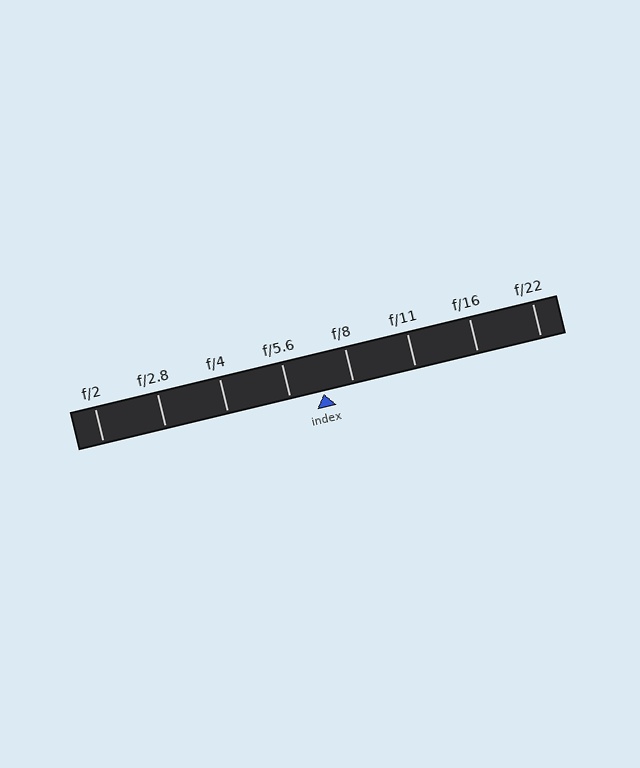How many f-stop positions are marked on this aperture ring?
There are 8 f-stop positions marked.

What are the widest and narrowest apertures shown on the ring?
The widest aperture shown is f/2 and the narrowest is f/22.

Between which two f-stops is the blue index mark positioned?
The index mark is between f/5.6 and f/8.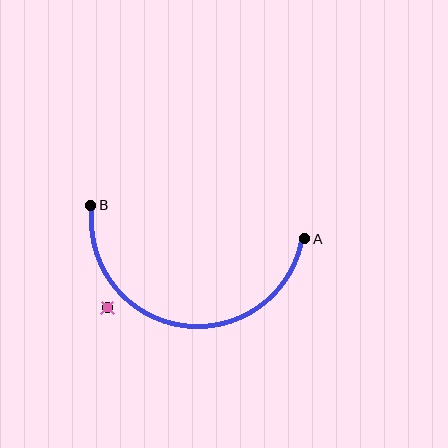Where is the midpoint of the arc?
The arc midpoint is the point on the curve farthest from the straight line joining A and B. It sits below that line.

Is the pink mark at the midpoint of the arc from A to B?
No — the pink mark does not lie on the arc at all. It sits slightly outside the curve.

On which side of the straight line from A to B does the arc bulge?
The arc bulges below the straight line connecting A and B.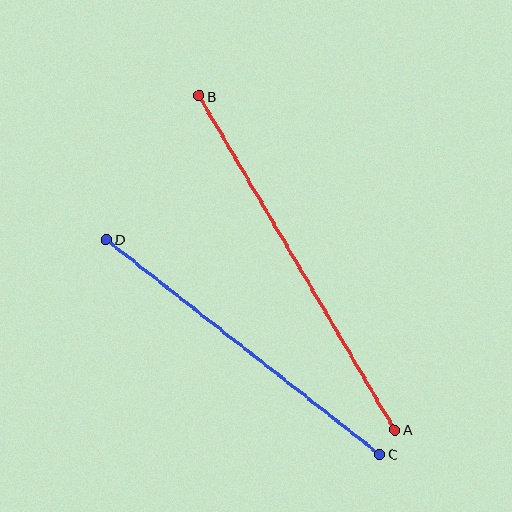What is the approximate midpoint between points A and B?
The midpoint is at approximately (297, 263) pixels.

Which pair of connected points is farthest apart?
Points A and B are farthest apart.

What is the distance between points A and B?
The distance is approximately 387 pixels.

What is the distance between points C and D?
The distance is approximately 347 pixels.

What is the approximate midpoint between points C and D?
The midpoint is at approximately (243, 347) pixels.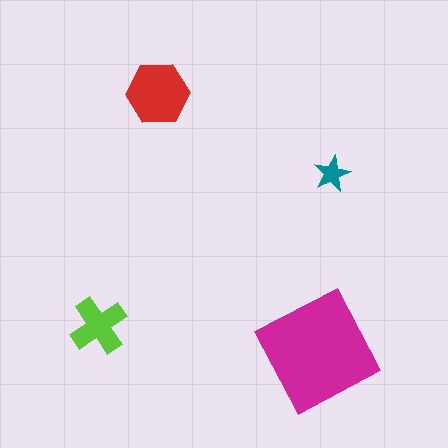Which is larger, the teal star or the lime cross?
The lime cross.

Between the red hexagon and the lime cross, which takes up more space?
The red hexagon.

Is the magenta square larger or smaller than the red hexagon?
Larger.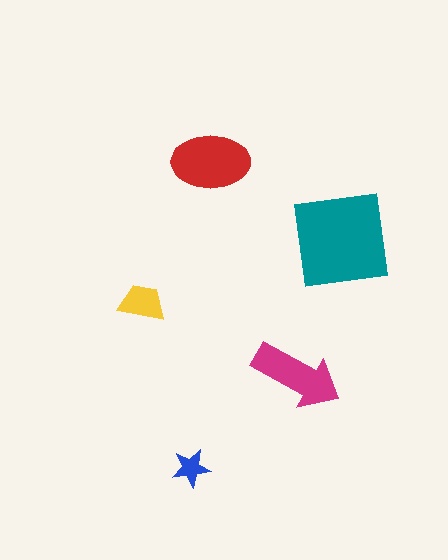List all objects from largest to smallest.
The teal square, the red ellipse, the magenta arrow, the yellow trapezoid, the blue star.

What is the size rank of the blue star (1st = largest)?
5th.